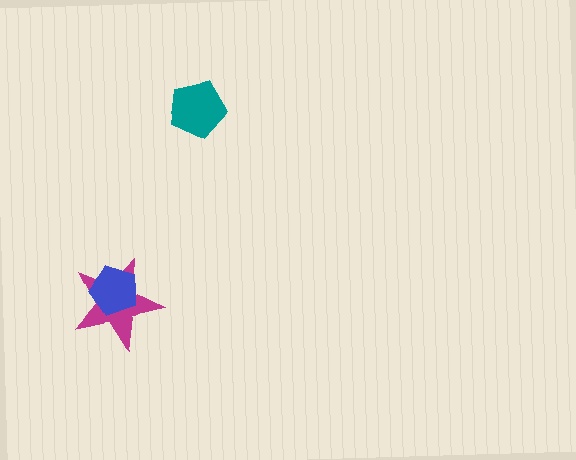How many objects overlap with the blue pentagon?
1 object overlaps with the blue pentagon.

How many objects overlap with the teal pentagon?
0 objects overlap with the teal pentagon.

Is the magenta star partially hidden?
Yes, it is partially covered by another shape.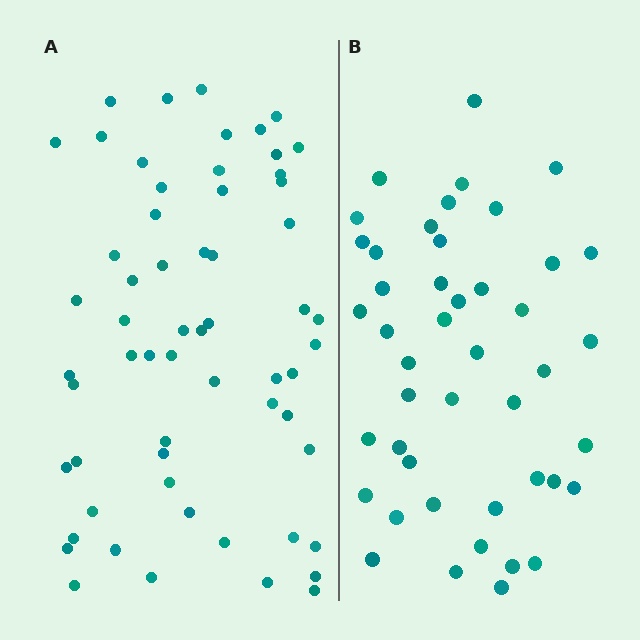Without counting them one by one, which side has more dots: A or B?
Region A (the left region) has more dots.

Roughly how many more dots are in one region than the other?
Region A has approximately 15 more dots than region B.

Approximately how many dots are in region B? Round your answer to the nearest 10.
About 40 dots. (The exact count is 45, which rounds to 40.)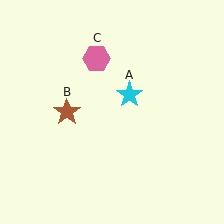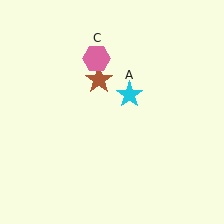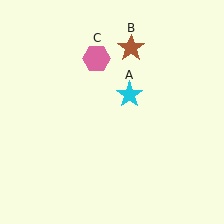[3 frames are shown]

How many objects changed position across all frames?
1 object changed position: brown star (object B).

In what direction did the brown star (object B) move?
The brown star (object B) moved up and to the right.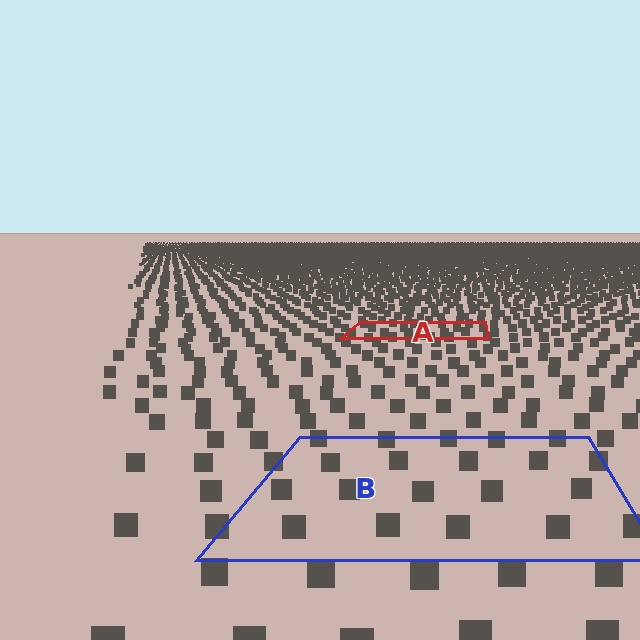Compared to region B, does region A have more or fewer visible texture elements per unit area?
Region A has more texture elements per unit area — they are packed more densely because it is farther away.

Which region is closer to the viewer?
Region B is closer. The texture elements there are larger and more spread out.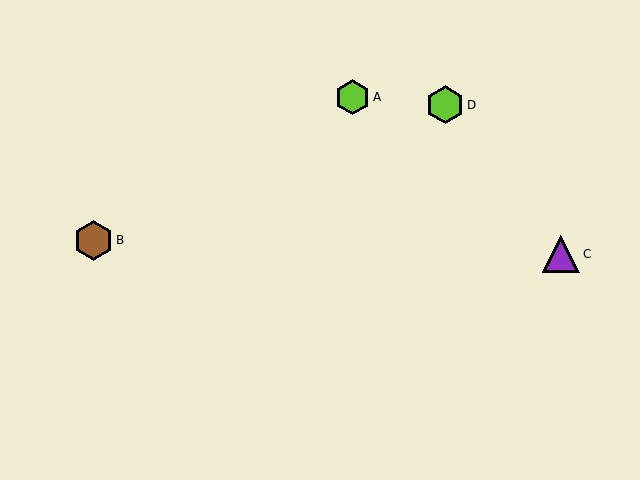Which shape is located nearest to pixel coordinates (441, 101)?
The lime hexagon (labeled D) at (445, 105) is nearest to that location.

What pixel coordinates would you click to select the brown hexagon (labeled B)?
Click at (93, 240) to select the brown hexagon B.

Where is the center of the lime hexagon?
The center of the lime hexagon is at (353, 97).